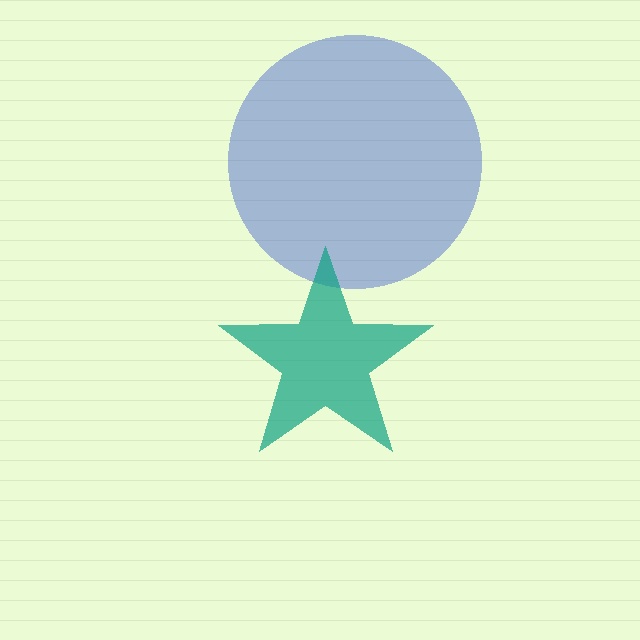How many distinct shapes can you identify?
There are 2 distinct shapes: a blue circle, a teal star.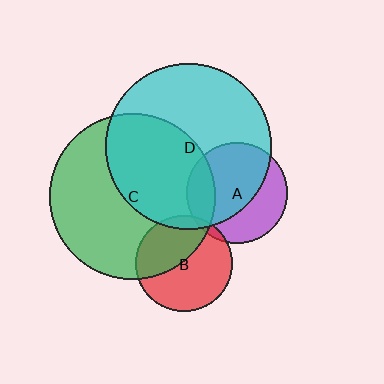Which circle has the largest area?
Circle D (cyan).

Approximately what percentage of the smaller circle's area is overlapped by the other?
Approximately 65%.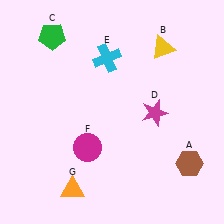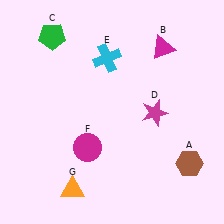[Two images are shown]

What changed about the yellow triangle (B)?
In Image 1, B is yellow. In Image 2, it changed to magenta.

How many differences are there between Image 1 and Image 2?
There is 1 difference between the two images.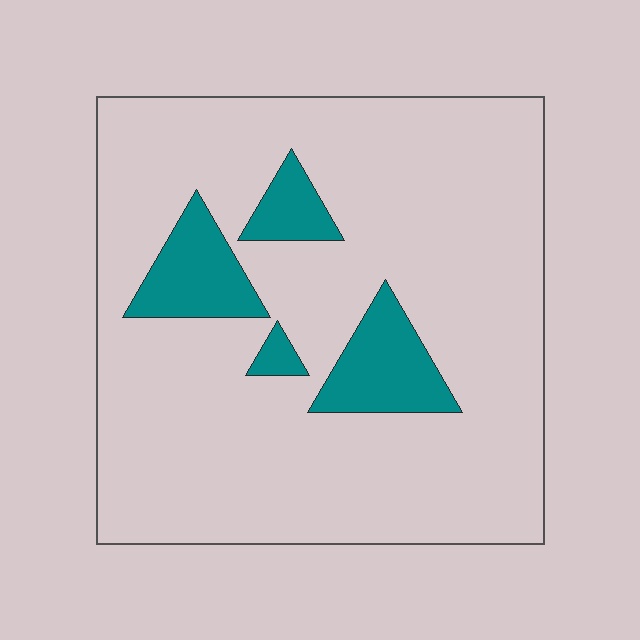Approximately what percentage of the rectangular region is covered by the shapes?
Approximately 15%.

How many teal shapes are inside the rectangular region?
4.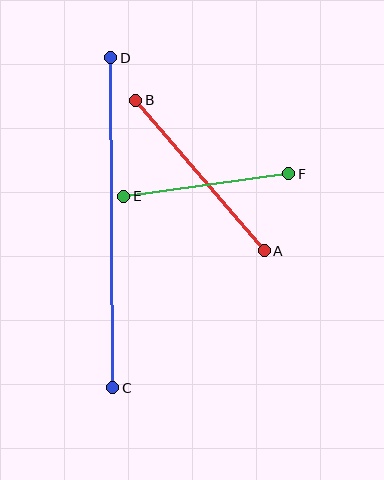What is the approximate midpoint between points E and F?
The midpoint is at approximately (206, 185) pixels.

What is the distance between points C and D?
The distance is approximately 330 pixels.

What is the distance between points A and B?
The distance is approximately 198 pixels.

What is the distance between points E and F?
The distance is approximately 167 pixels.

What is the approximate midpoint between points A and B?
The midpoint is at approximately (200, 176) pixels.